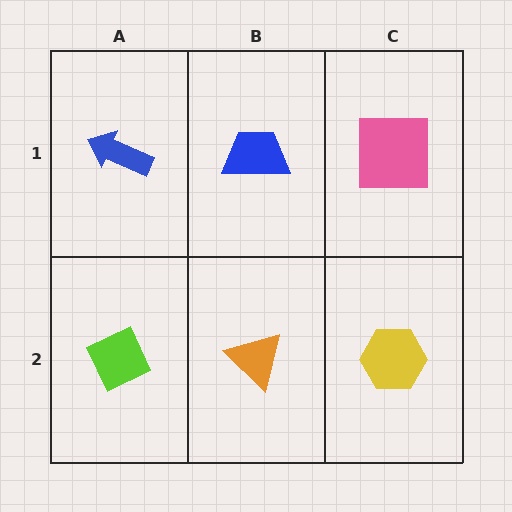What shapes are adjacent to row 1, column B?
An orange triangle (row 2, column B), a blue arrow (row 1, column A), a pink square (row 1, column C).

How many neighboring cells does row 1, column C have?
2.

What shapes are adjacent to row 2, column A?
A blue arrow (row 1, column A), an orange triangle (row 2, column B).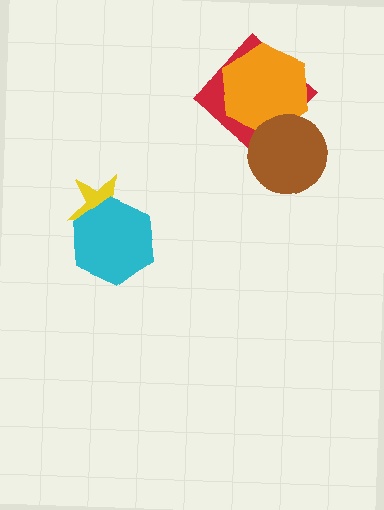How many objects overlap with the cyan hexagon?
1 object overlaps with the cyan hexagon.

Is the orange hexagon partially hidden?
Yes, it is partially covered by another shape.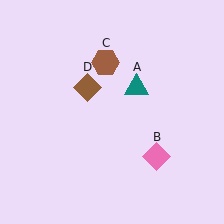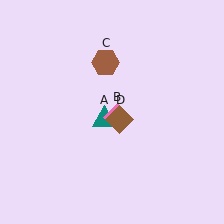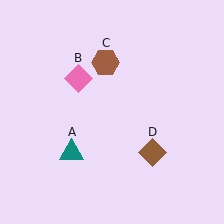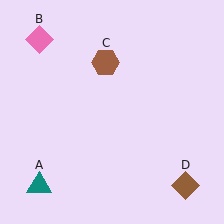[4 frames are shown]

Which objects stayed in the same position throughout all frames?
Brown hexagon (object C) remained stationary.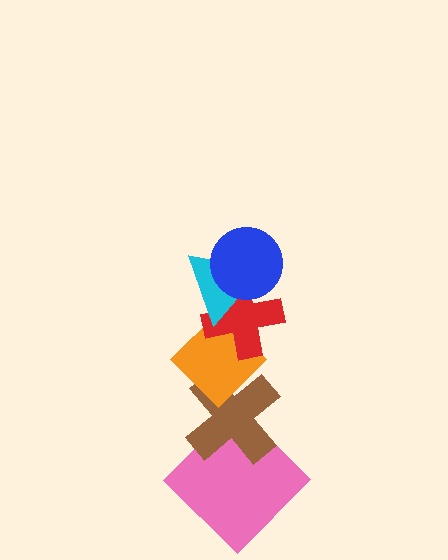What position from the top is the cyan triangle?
The cyan triangle is 2nd from the top.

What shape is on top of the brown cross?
The orange diamond is on top of the brown cross.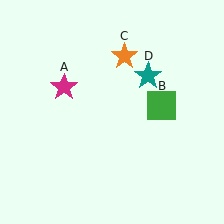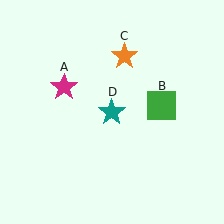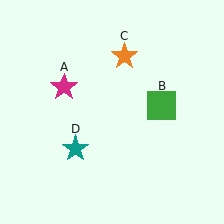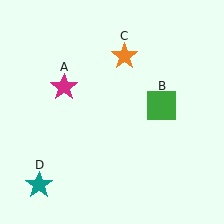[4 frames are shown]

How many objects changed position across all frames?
1 object changed position: teal star (object D).